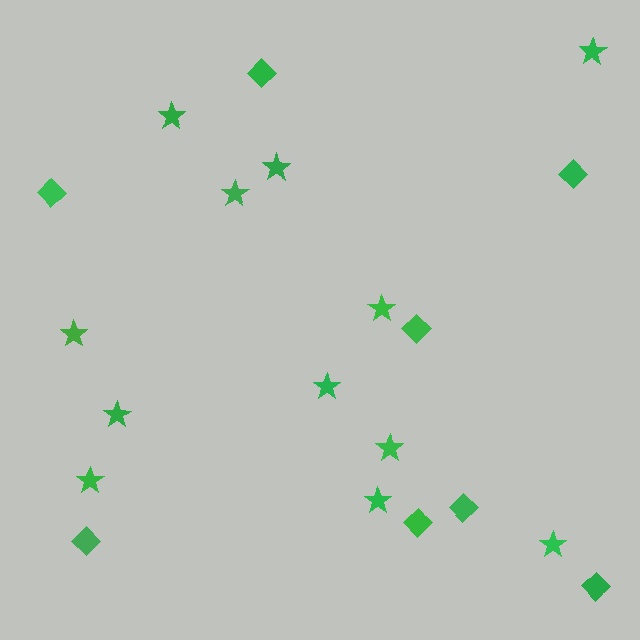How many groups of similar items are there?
There are 2 groups: one group of diamonds (8) and one group of stars (12).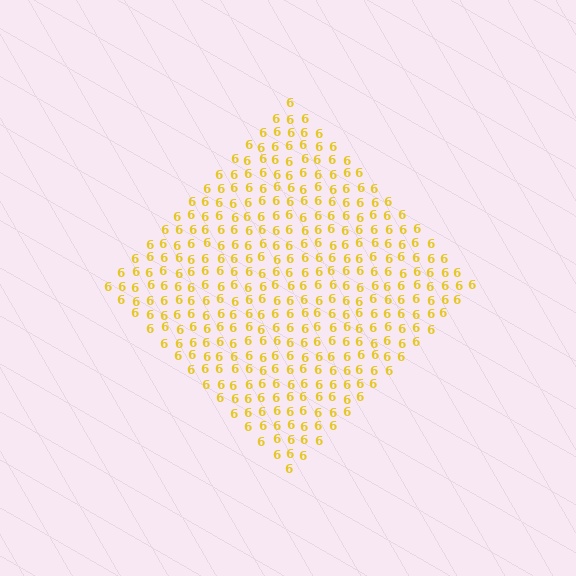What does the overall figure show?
The overall figure shows a diamond.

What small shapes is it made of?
It is made of small digit 6's.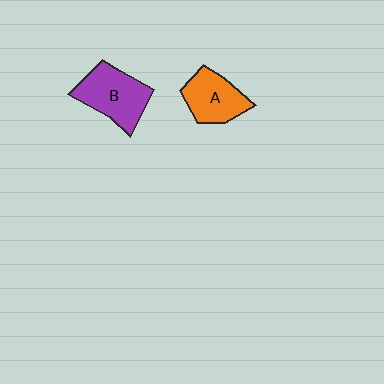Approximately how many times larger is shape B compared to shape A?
Approximately 1.2 times.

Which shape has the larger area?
Shape B (purple).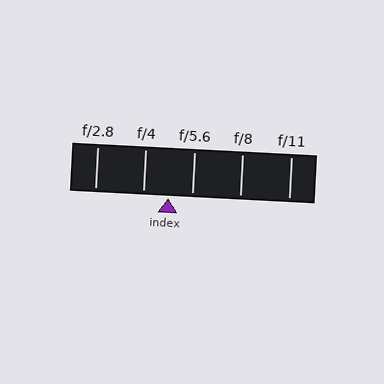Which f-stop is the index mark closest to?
The index mark is closest to f/5.6.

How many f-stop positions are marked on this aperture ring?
There are 5 f-stop positions marked.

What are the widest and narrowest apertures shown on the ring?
The widest aperture shown is f/2.8 and the narrowest is f/11.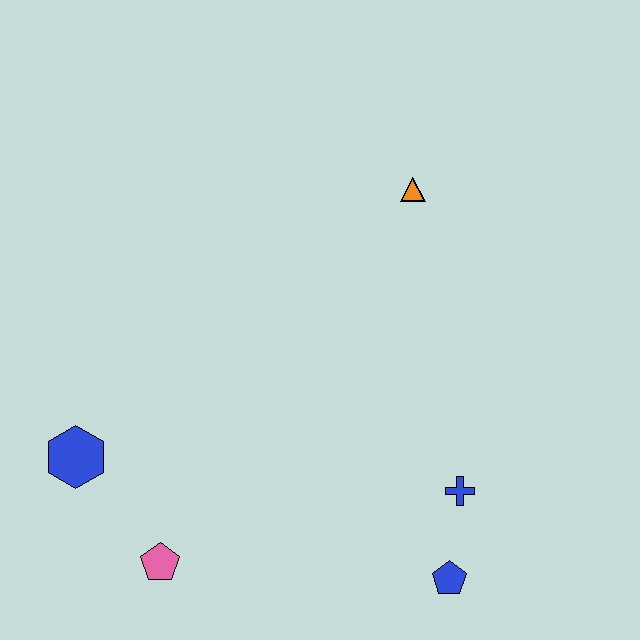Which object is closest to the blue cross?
The blue pentagon is closest to the blue cross.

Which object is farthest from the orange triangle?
The pink pentagon is farthest from the orange triangle.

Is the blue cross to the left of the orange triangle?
No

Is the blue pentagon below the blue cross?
Yes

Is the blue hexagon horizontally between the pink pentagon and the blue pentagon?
No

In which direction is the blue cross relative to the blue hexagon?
The blue cross is to the right of the blue hexagon.